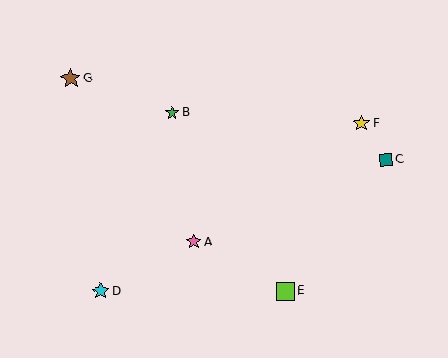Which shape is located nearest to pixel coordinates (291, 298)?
The lime square (labeled E) at (285, 291) is nearest to that location.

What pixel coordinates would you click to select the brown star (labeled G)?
Click at (71, 79) to select the brown star G.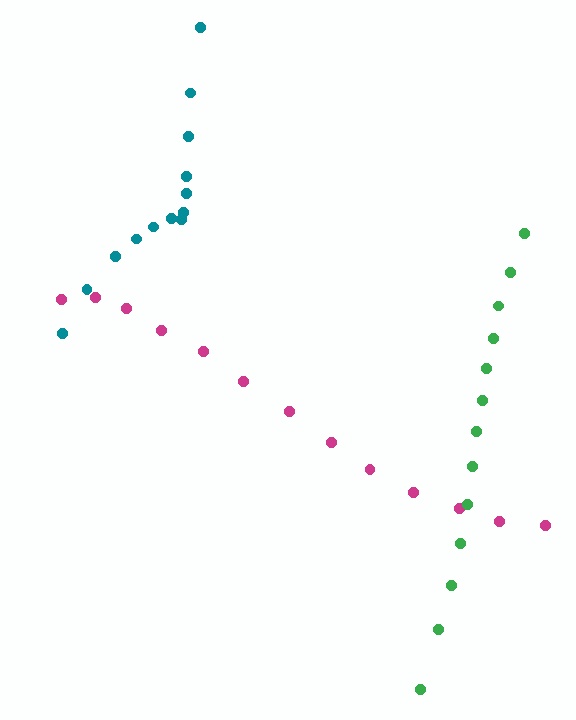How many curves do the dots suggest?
There are 3 distinct paths.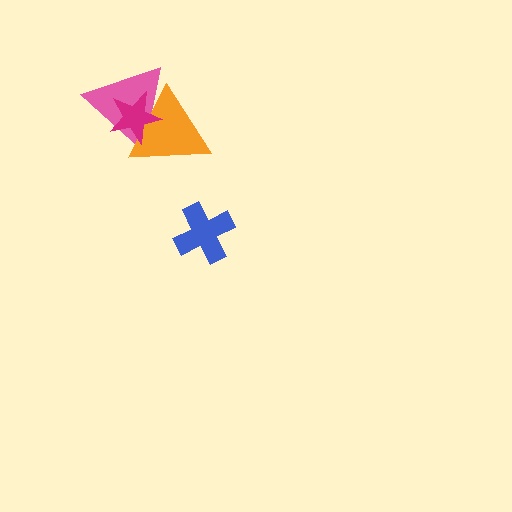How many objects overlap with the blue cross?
0 objects overlap with the blue cross.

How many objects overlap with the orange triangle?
2 objects overlap with the orange triangle.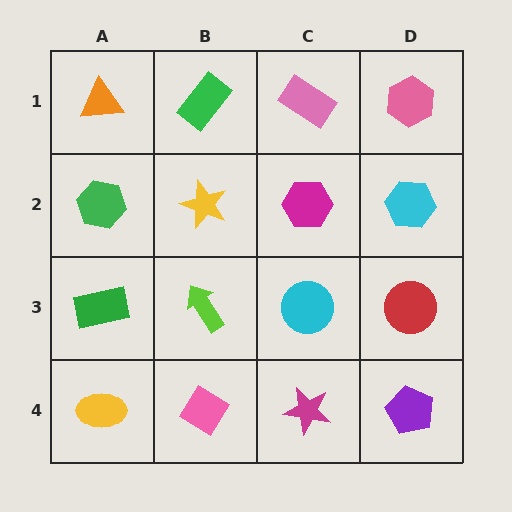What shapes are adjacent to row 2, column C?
A pink rectangle (row 1, column C), a cyan circle (row 3, column C), a yellow star (row 2, column B), a cyan hexagon (row 2, column D).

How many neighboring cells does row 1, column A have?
2.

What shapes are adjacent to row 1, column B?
A yellow star (row 2, column B), an orange triangle (row 1, column A), a pink rectangle (row 1, column C).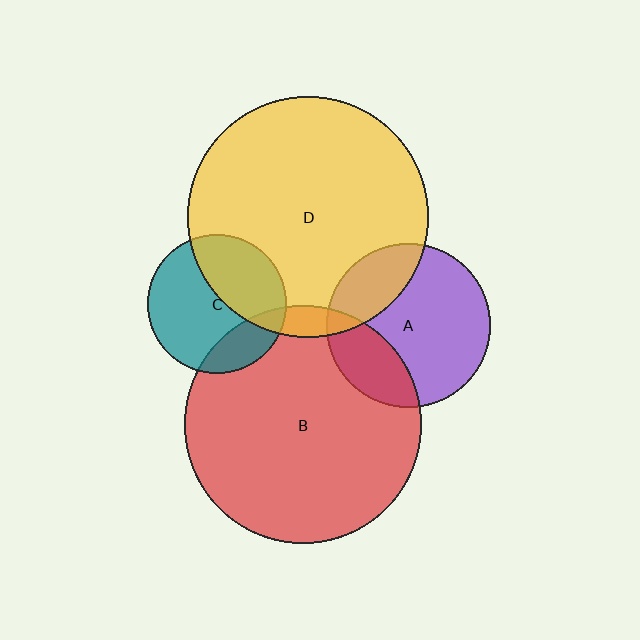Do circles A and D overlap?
Yes.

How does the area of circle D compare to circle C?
Approximately 3.0 times.